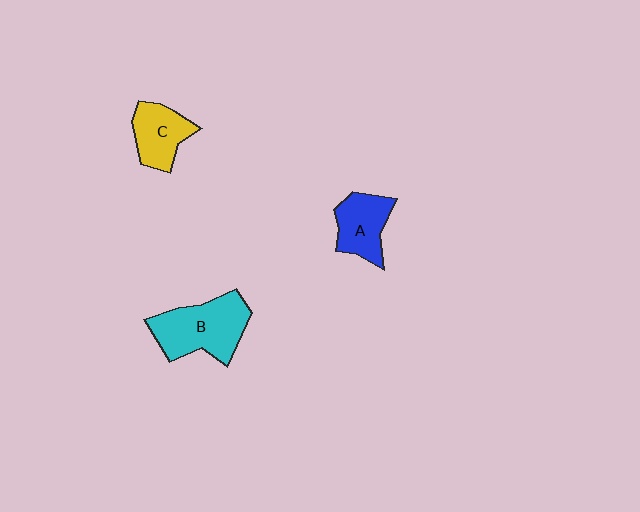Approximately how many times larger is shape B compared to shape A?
Approximately 1.6 times.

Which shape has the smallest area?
Shape C (yellow).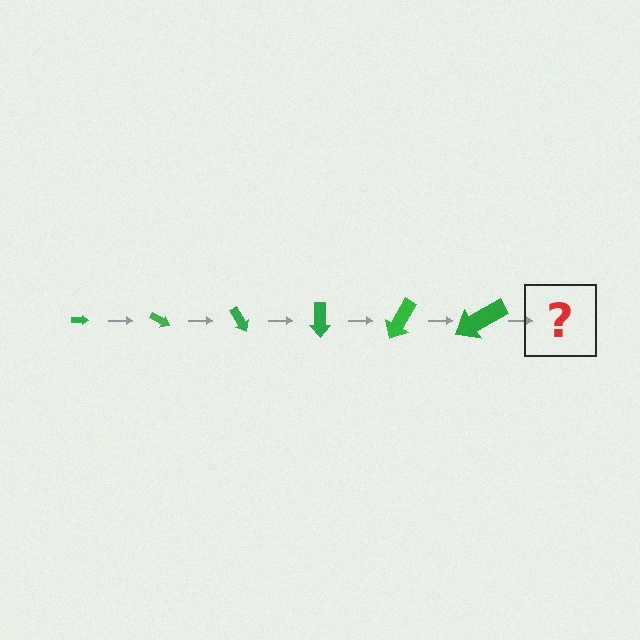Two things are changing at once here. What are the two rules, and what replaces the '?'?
The two rules are that the arrow grows larger each step and it rotates 30 degrees each step. The '?' should be an arrow, larger than the previous one and rotated 180 degrees from the start.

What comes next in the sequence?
The next element should be an arrow, larger than the previous one and rotated 180 degrees from the start.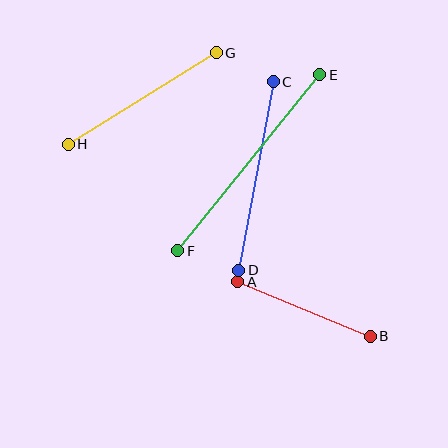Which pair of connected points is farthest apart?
Points E and F are farthest apart.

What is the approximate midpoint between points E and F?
The midpoint is at approximately (249, 163) pixels.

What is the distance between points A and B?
The distance is approximately 143 pixels.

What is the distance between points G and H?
The distance is approximately 174 pixels.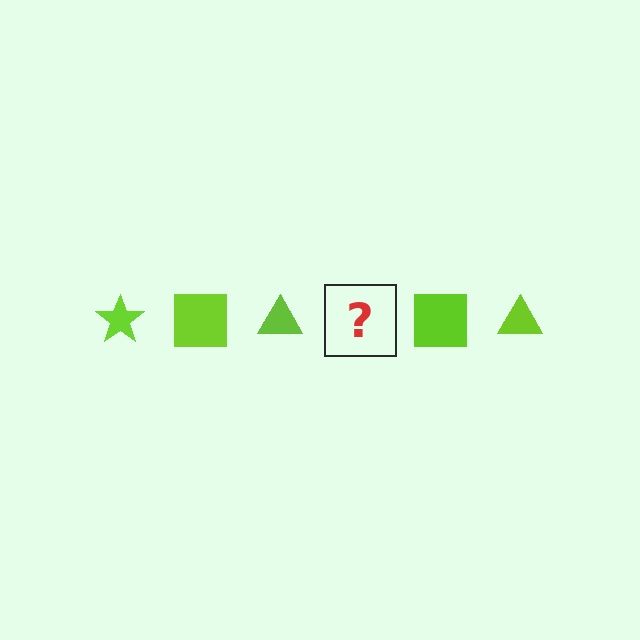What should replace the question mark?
The question mark should be replaced with a lime star.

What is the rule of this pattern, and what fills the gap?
The rule is that the pattern cycles through star, square, triangle shapes in lime. The gap should be filled with a lime star.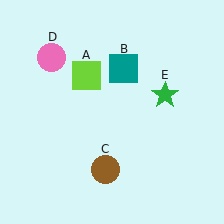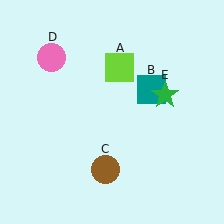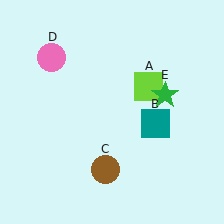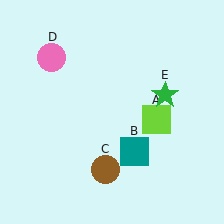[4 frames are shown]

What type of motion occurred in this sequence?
The lime square (object A), teal square (object B) rotated clockwise around the center of the scene.